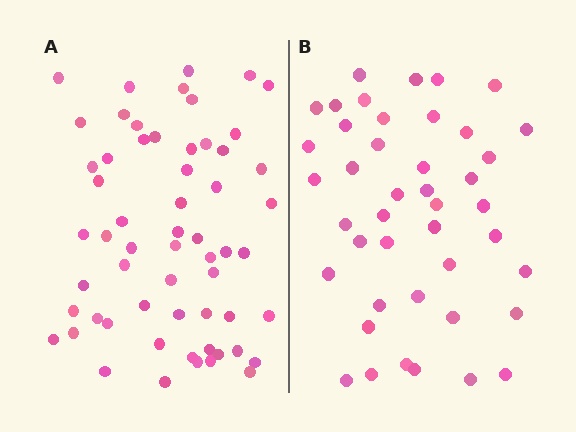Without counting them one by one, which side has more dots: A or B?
Region A (the left region) has more dots.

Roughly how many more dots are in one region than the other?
Region A has approximately 15 more dots than region B.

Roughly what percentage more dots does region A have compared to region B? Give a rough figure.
About 40% more.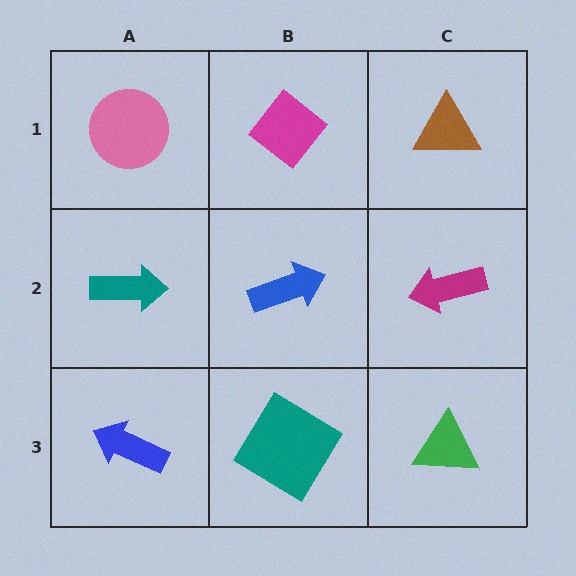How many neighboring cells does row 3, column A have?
2.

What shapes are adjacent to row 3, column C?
A magenta arrow (row 2, column C), a teal diamond (row 3, column B).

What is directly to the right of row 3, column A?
A teal diamond.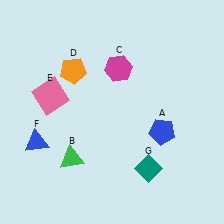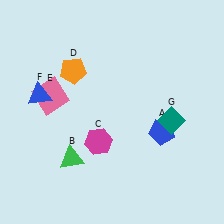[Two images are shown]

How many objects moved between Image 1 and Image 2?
3 objects moved between the two images.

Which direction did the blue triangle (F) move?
The blue triangle (F) moved up.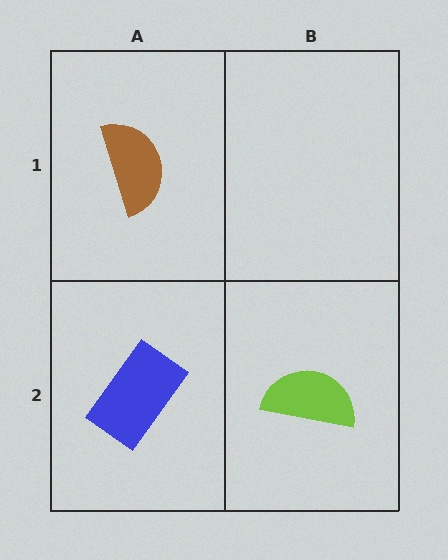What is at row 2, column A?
A blue rectangle.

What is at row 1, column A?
A brown semicircle.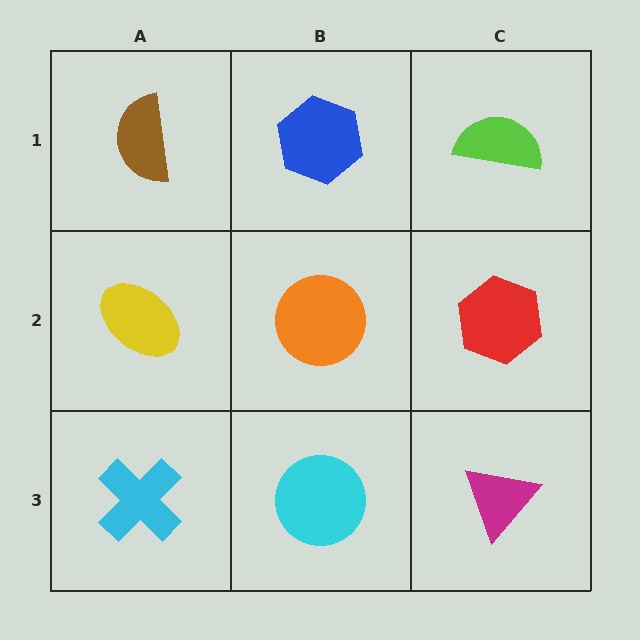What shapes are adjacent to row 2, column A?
A brown semicircle (row 1, column A), a cyan cross (row 3, column A), an orange circle (row 2, column B).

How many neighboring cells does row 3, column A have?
2.